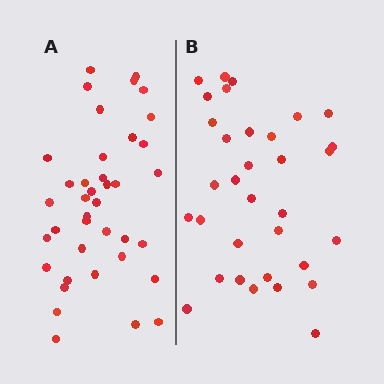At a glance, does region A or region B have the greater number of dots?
Region A (the left region) has more dots.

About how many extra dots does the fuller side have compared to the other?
Region A has about 6 more dots than region B.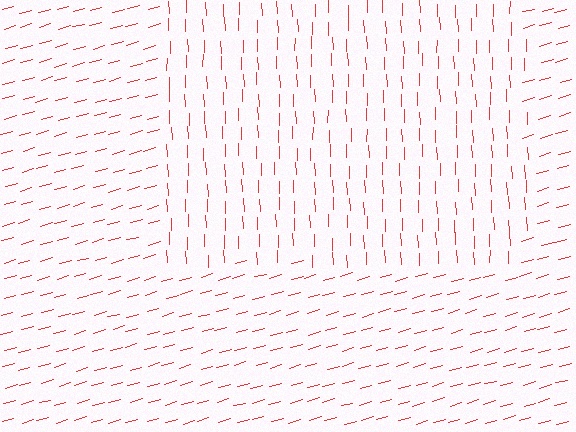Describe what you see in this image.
The image is filled with small red line segments. A rectangle region in the image has lines oriented differently from the surrounding lines, creating a visible texture boundary.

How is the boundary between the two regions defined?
The boundary is defined purely by a change in line orientation (approximately 76 degrees difference). All lines are the same color and thickness.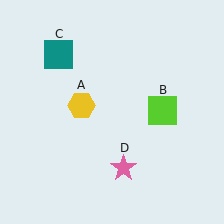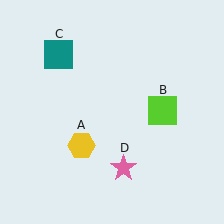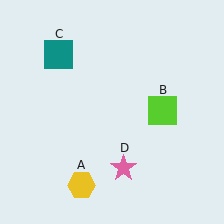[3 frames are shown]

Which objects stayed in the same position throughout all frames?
Lime square (object B) and teal square (object C) and pink star (object D) remained stationary.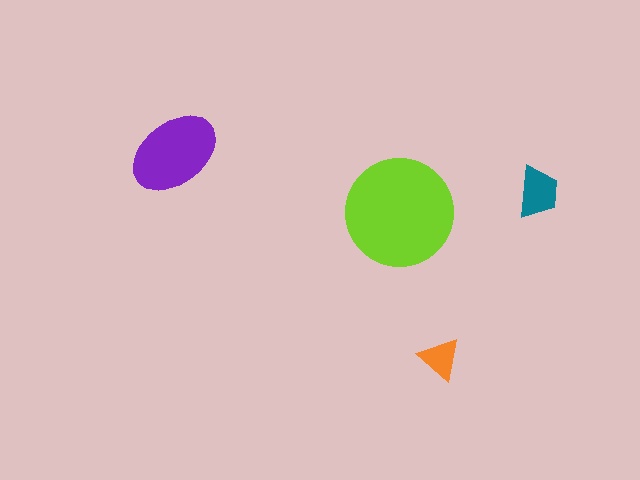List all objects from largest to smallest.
The lime circle, the purple ellipse, the teal trapezoid, the orange triangle.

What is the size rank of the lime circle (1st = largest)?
1st.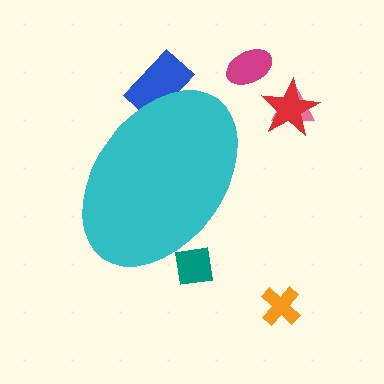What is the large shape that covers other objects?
A cyan ellipse.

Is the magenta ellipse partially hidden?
No, the magenta ellipse is fully visible.